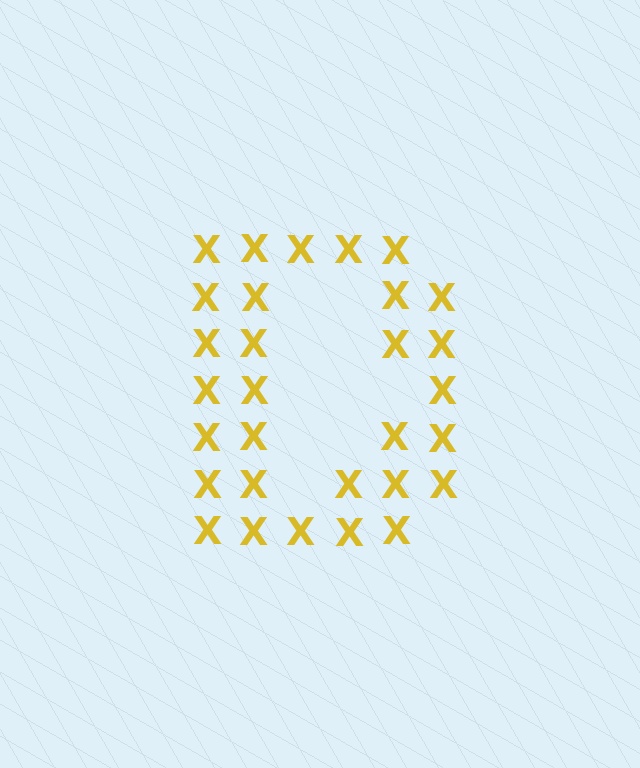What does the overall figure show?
The overall figure shows the letter D.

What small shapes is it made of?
It is made of small letter X's.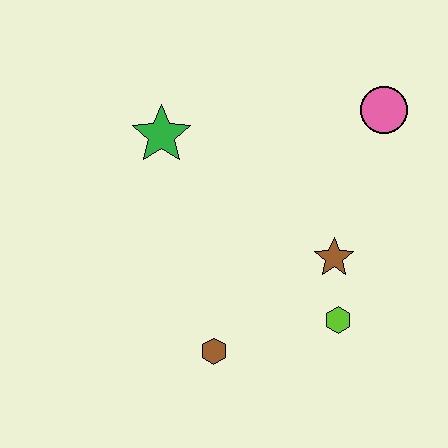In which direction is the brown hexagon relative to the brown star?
The brown hexagon is to the left of the brown star.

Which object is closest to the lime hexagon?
The brown star is closest to the lime hexagon.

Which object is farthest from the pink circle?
The brown hexagon is farthest from the pink circle.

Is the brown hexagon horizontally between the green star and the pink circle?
Yes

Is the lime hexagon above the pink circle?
No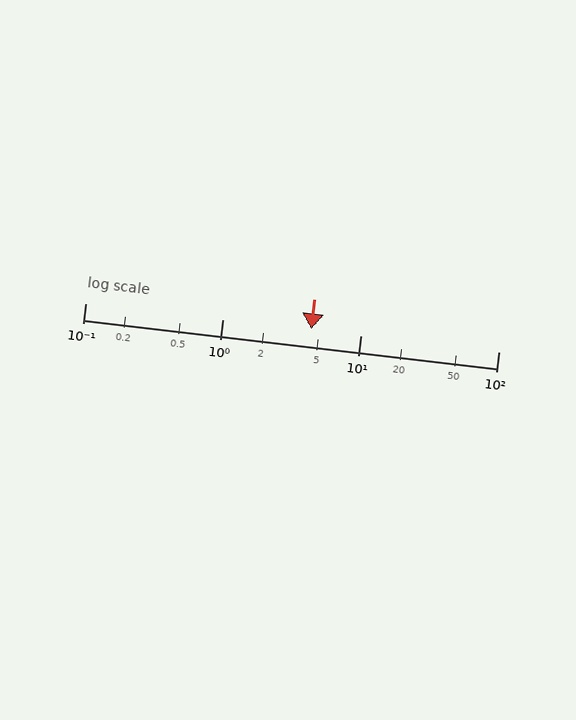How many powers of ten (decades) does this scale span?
The scale spans 3 decades, from 0.1 to 100.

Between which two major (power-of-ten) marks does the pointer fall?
The pointer is between 1 and 10.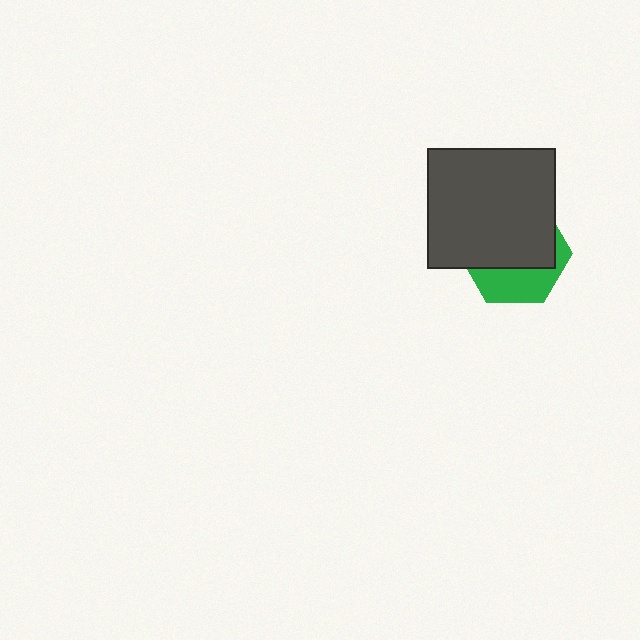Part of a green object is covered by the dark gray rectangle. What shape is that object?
It is a hexagon.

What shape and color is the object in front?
The object in front is a dark gray rectangle.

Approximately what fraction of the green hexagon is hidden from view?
Roughly 64% of the green hexagon is hidden behind the dark gray rectangle.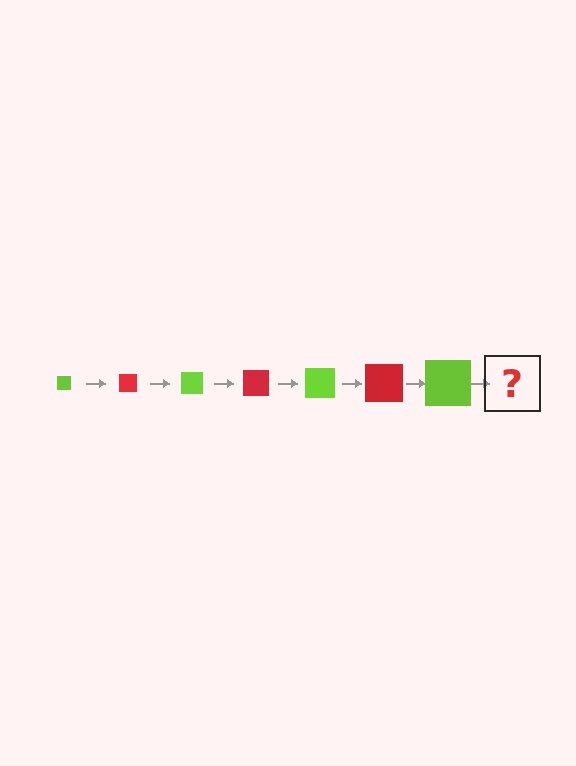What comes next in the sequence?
The next element should be a red square, larger than the previous one.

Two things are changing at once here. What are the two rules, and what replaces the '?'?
The two rules are that the square grows larger each step and the color cycles through lime and red. The '?' should be a red square, larger than the previous one.